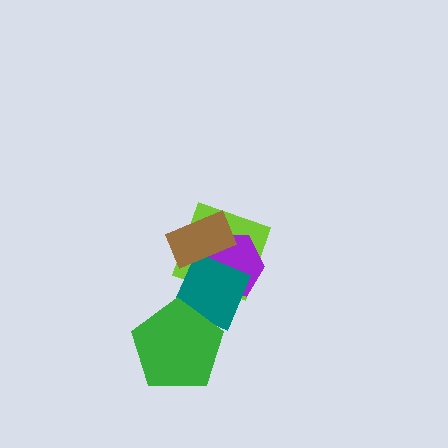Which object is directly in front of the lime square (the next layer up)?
The purple hexagon is directly in front of the lime square.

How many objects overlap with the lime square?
3 objects overlap with the lime square.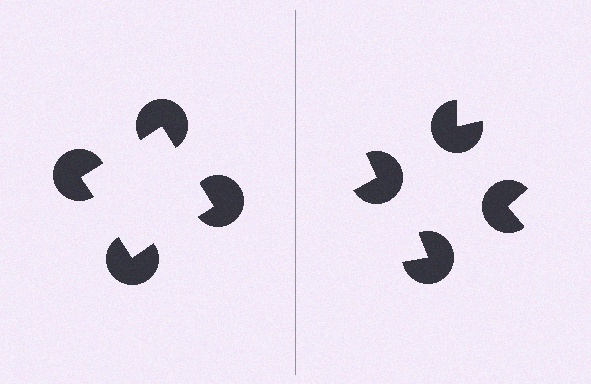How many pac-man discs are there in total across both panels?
8 — 4 on each side.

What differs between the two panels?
The pac-man discs are positioned identically on both sides; only the wedge orientations differ. On the left they align to a square; on the right they are misaligned.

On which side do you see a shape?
An illusory square appears on the left side. On the right side the wedge cuts are rotated, so no coherent shape forms.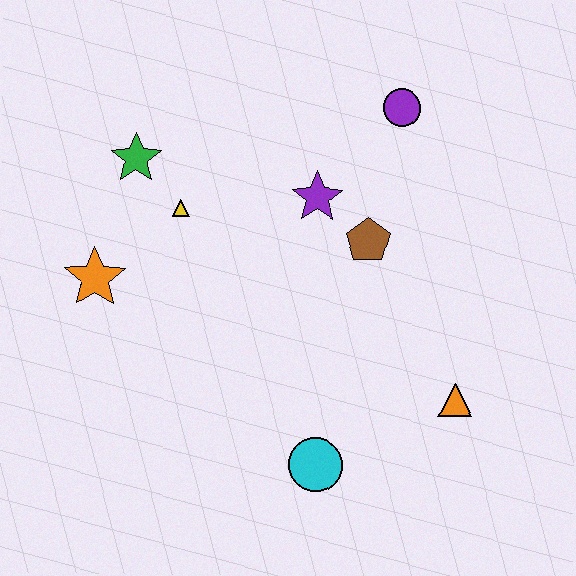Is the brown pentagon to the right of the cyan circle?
Yes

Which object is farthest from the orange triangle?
The green star is farthest from the orange triangle.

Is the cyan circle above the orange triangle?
No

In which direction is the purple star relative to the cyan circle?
The purple star is above the cyan circle.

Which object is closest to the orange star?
The yellow triangle is closest to the orange star.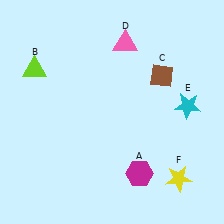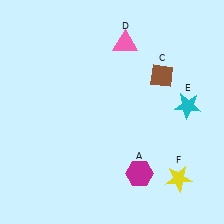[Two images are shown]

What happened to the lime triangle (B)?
The lime triangle (B) was removed in Image 2. It was in the top-left area of Image 1.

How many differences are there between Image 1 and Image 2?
There is 1 difference between the two images.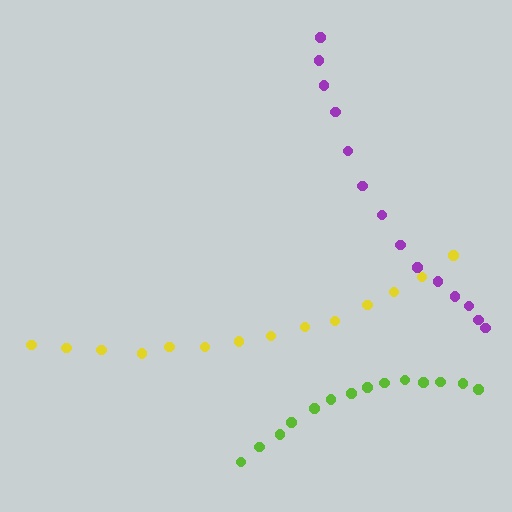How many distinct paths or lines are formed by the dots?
There are 3 distinct paths.